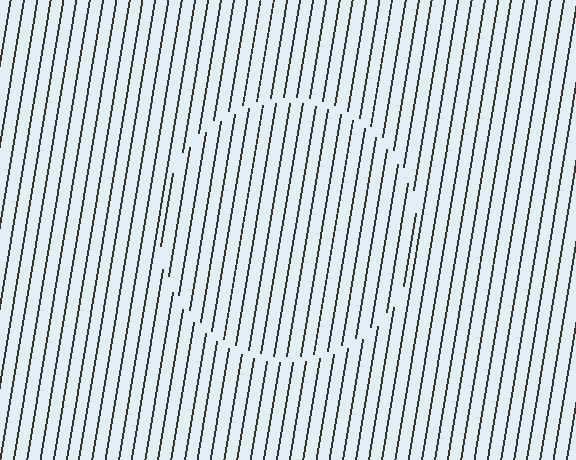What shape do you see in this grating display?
An illusory circle. The interior of the shape contains the same grating, shifted by half a period — the contour is defined by the phase discontinuity where line-ends from the inner and outer gratings abut.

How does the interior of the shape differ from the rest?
The interior of the shape contains the same grating, shifted by half a period — the contour is defined by the phase discontinuity where line-ends from the inner and outer gratings abut.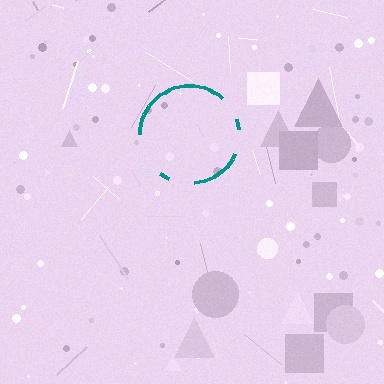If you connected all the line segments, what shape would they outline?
They would outline a circle.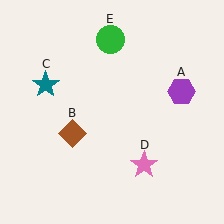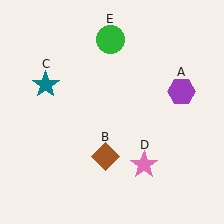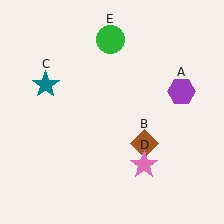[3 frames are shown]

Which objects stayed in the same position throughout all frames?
Purple hexagon (object A) and teal star (object C) and pink star (object D) and green circle (object E) remained stationary.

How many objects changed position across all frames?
1 object changed position: brown diamond (object B).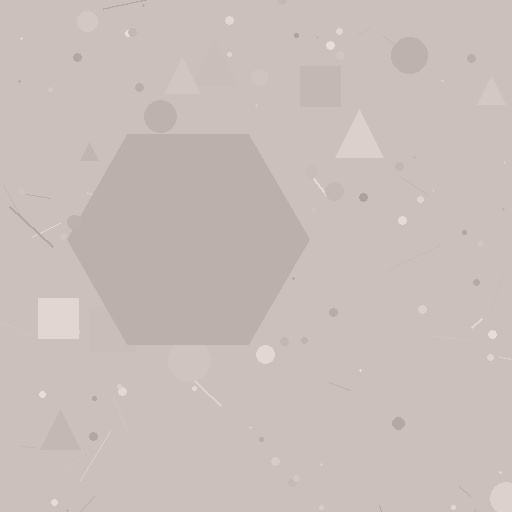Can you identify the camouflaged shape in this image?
The camouflaged shape is a hexagon.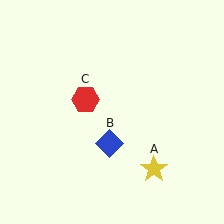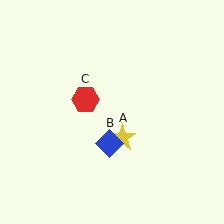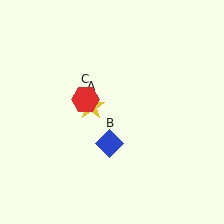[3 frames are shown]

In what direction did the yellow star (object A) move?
The yellow star (object A) moved up and to the left.